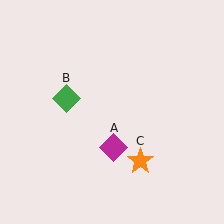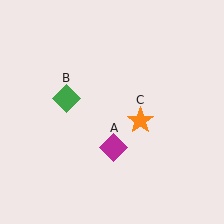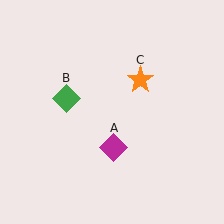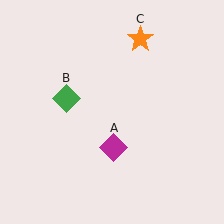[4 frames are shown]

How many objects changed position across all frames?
1 object changed position: orange star (object C).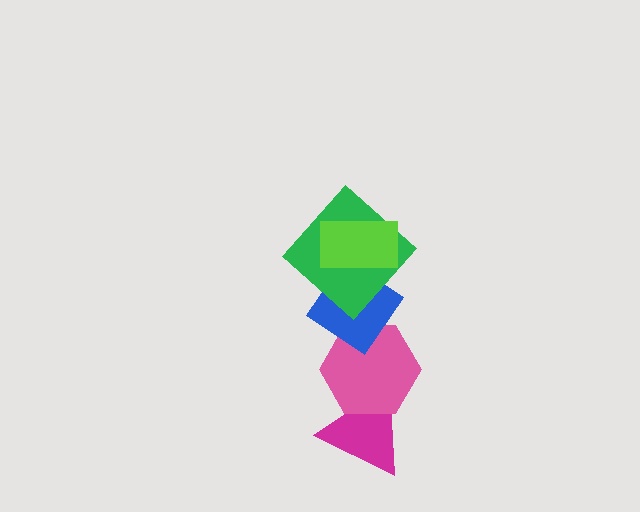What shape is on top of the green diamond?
The lime rectangle is on top of the green diamond.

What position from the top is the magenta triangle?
The magenta triangle is 5th from the top.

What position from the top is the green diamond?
The green diamond is 2nd from the top.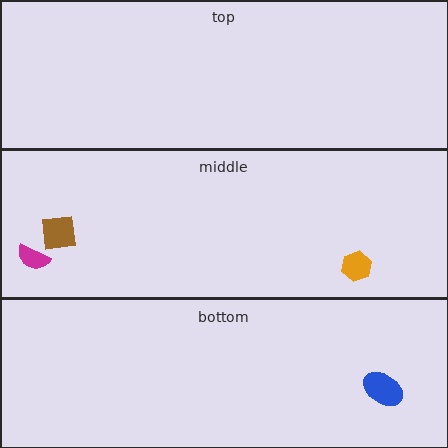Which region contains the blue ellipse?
The bottom region.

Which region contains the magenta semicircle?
The middle region.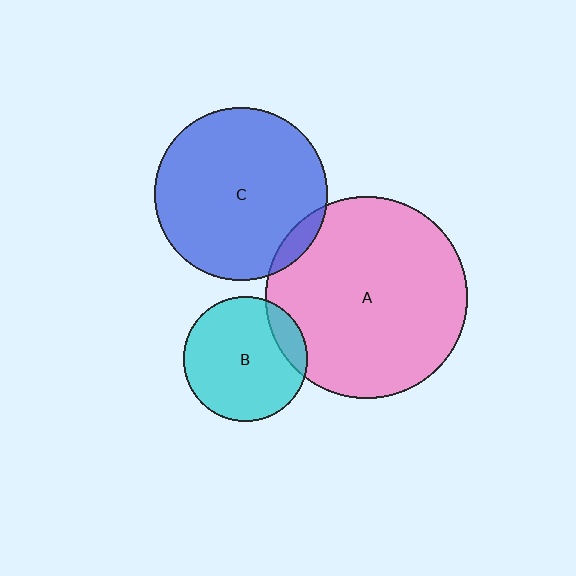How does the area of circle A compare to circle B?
Approximately 2.6 times.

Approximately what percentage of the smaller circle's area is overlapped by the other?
Approximately 15%.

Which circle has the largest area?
Circle A (pink).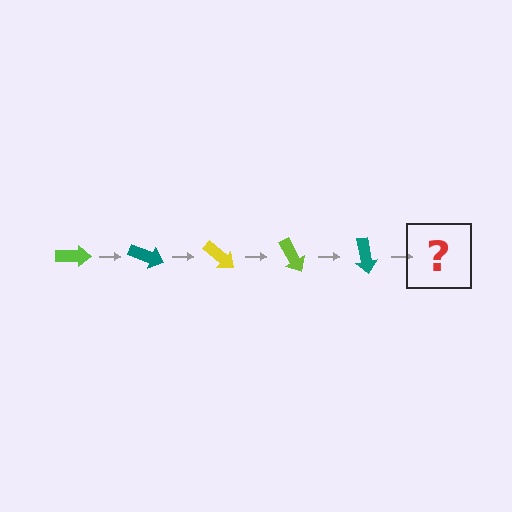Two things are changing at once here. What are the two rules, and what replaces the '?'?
The two rules are that it rotates 20 degrees each step and the color cycles through lime, teal, and yellow. The '?' should be a yellow arrow, rotated 100 degrees from the start.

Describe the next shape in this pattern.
It should be a yellow arrow, rotated 100 degrees from the start.